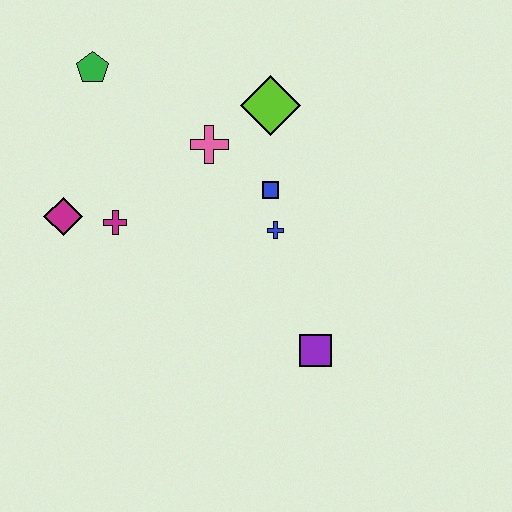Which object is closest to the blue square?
The blue cross is closest to the blue square.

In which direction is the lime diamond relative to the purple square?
The lime diamond is above the purple square.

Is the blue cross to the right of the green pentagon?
Yes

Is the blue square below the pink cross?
Yes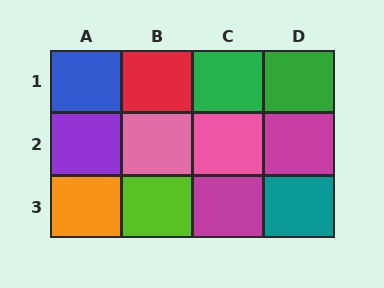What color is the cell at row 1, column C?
Green.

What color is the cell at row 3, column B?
Lime.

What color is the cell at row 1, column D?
Green.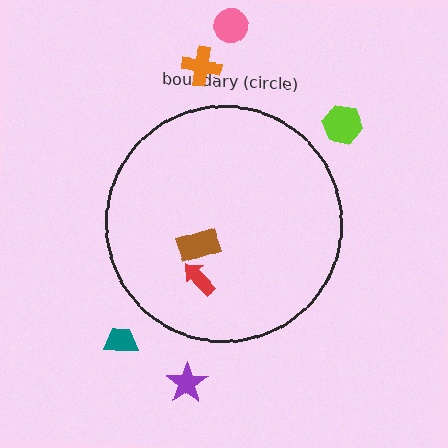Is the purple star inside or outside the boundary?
Outside.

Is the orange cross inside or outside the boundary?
Outside.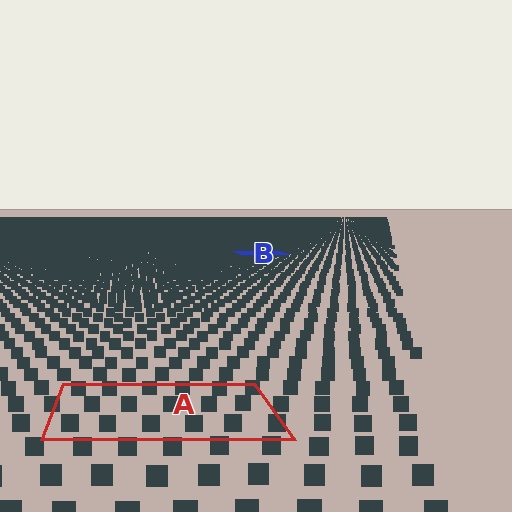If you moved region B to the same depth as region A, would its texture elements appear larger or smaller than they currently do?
They would appear larger. At a closer depth, the same texture elements are projected at a bigger on-screen size.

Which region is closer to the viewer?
Region A is closer. The texture elements there are larger and more spread out.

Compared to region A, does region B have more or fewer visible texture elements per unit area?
Region B has more texture elements per unit area — they are packed more densely because it is farther away.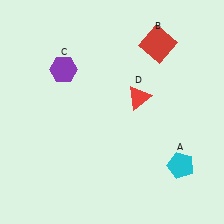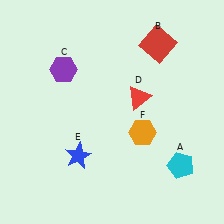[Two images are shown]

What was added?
A blue star (E), an orange hexagon (F) were added in Image 2.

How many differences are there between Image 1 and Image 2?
There are 2 differences between the two images.